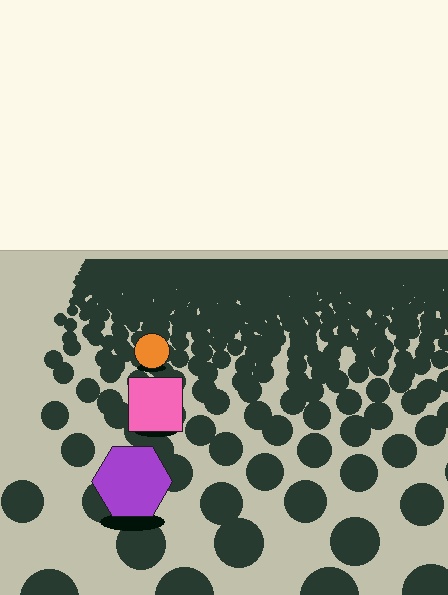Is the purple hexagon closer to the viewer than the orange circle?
Yes. The purple hexagon is closer — you can tell from the texture gradient: the ground texture is coarser near it.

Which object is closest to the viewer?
The purple hexagon is closest. The texture marks near it are larger and more spread out.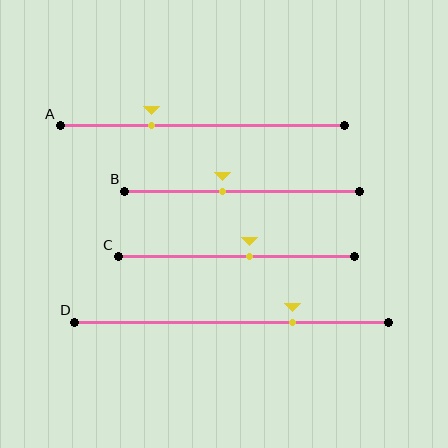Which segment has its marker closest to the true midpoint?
Segment C has its marker closest to the true midpoint.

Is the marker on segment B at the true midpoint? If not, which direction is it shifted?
No, the marker on segment B is shifted to the left by about 8% of the segment length.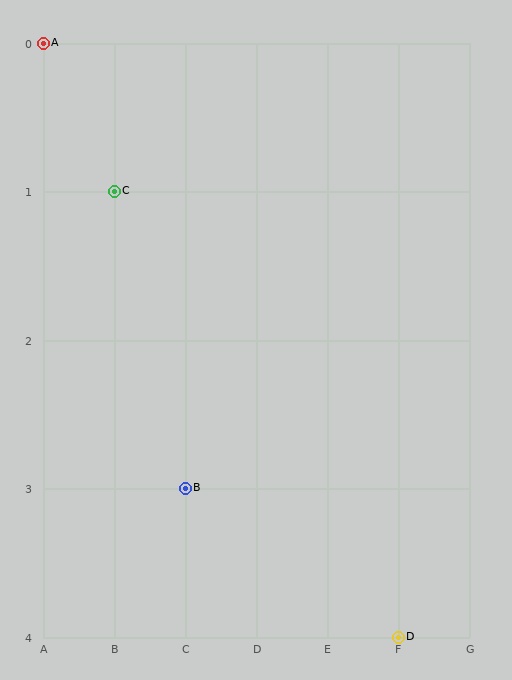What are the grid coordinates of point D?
Point D is at grid coordinates (F, 4).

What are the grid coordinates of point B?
Point B is at grid coordinates (C, 3).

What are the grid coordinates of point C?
Point C is at grid coordinates (B, 1).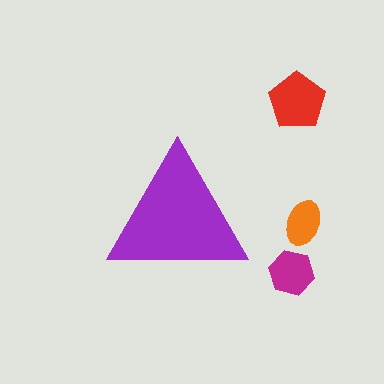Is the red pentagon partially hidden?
No, the red pentagon is fully visible.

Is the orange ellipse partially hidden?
No, the orange ellipse is fully visible.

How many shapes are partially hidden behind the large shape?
0 shapes are partially hidden.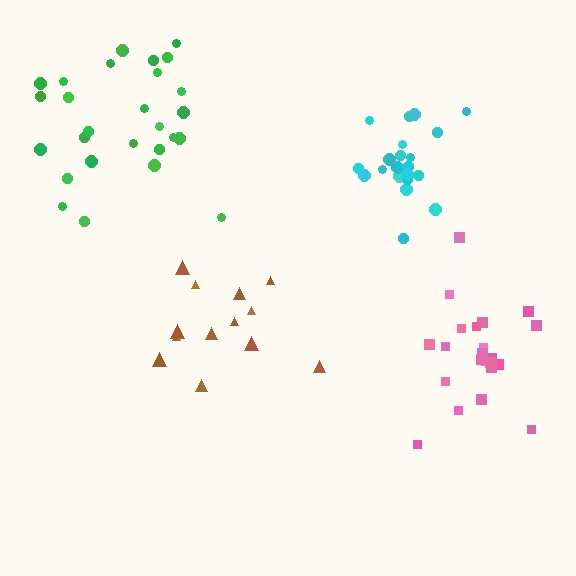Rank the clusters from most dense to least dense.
cyan, pink, brown, green.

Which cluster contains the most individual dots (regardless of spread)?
Green (28).